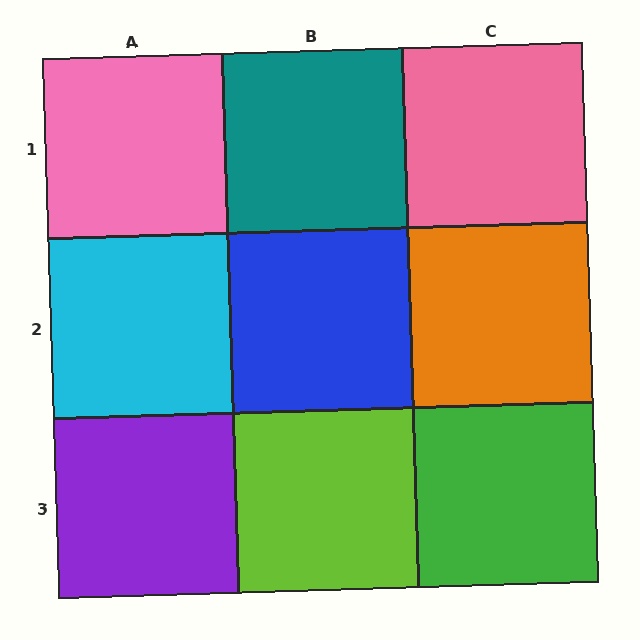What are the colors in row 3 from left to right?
Purple, lime, green.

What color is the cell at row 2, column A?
Cyan.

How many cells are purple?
1 cell is purple.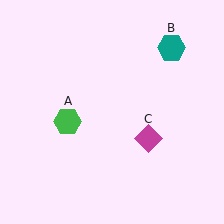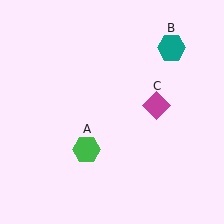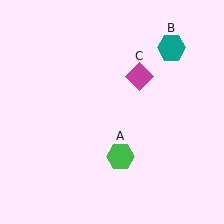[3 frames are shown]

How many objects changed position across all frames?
2 objects changed position: green hexagon (object A), magenta diamond (object C).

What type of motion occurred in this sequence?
The green hexagon (object A), magenta diamond (object C) rotated counterclockwise around the center of the scene.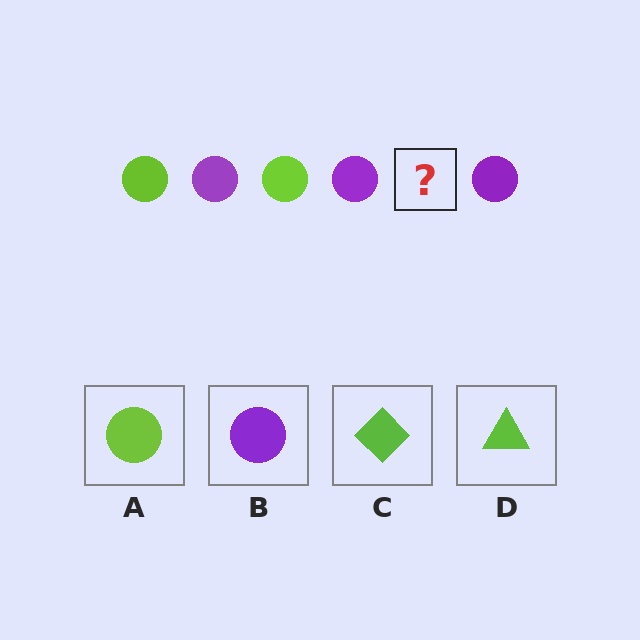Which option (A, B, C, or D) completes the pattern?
A.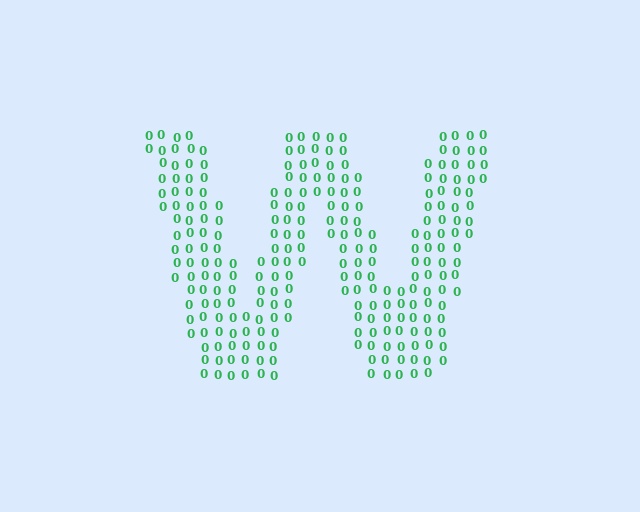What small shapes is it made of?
It is made of small digit 0's.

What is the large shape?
The large shape is the letter W.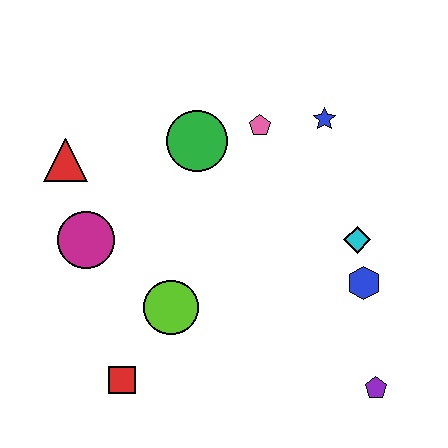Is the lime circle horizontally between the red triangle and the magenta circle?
No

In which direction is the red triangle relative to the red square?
The red triangle is above the red square.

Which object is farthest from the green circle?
The purple pentagon is farthest from the green circle.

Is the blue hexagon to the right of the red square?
Yes